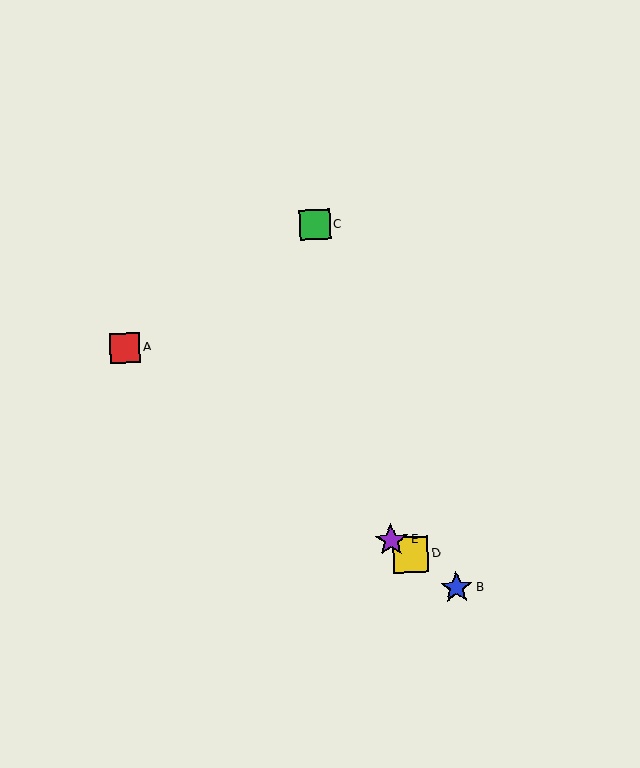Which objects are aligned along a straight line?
Objects A, B, D, E are aligned along a straight line.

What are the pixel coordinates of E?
Object E is at (391, 540).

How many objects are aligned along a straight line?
4 objects (A, B, D, E) are aligned along a straight line.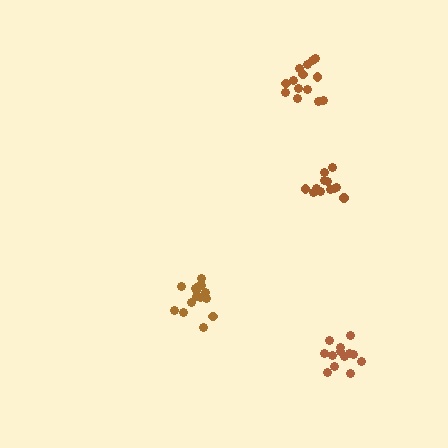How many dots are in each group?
Group 1: 15 dots, Group 2: 12 dots, Group 3: 13 dots, Group 4: 14 dots (54 total).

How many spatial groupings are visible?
There are 4 spatial groupings.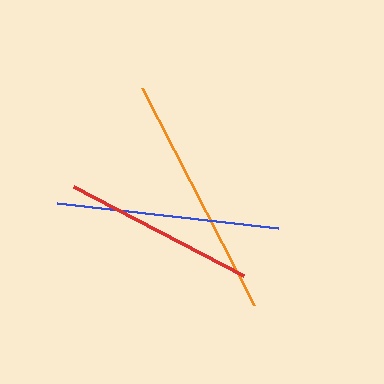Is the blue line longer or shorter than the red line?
The blue line is longer than the red line.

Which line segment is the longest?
The orange line is the longest at approximately 244 pixels.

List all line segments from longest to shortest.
From longest to shortest: orange, blue, red.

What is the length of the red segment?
The red segment is approximately 192 pixels long.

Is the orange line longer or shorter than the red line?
The orange line is longer than the red line.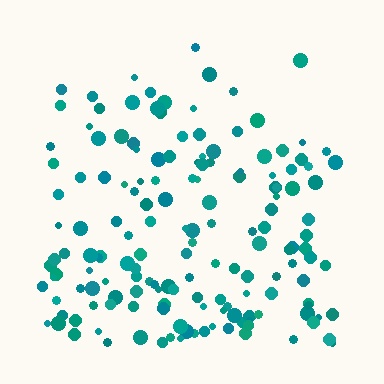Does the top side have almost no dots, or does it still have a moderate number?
Still a moderate number, just noticeably fewer than the bottom.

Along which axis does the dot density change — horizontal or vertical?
Vertical.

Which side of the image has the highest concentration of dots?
The bottom.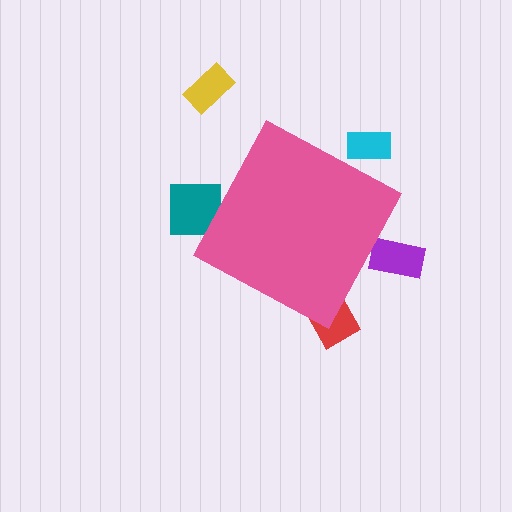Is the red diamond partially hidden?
Yes, the red diamond is partially hidden behind the pink diamond.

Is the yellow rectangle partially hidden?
No, the yellow rectangle is fully visible.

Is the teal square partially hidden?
Yes, the teal square is partially hidden behind the pink diamond.